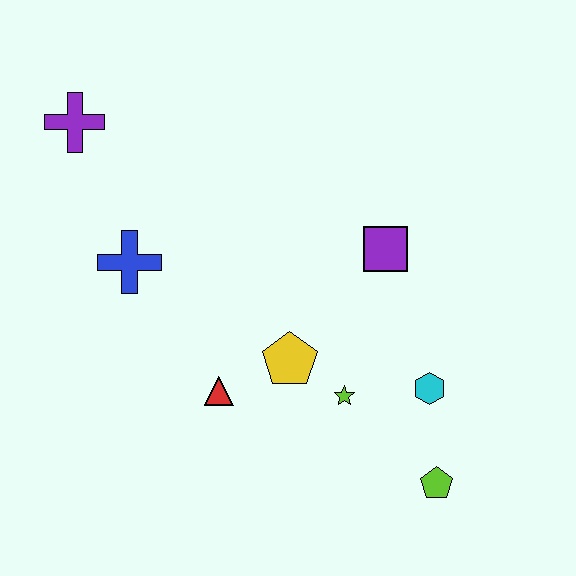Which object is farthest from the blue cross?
The lime pentagon is farthest from the blue cross.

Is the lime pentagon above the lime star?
No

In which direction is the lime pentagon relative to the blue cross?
The lime pentagon is to the right of the blue cross.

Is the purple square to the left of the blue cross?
No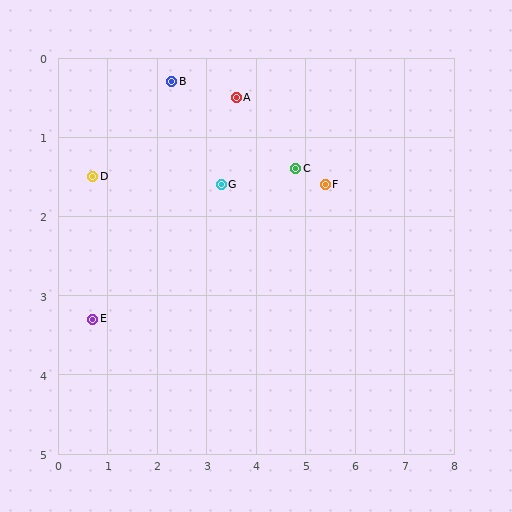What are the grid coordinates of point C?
Point C is at approximately (4.8, 1.4).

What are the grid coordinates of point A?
Point A is at approximately (3.6, 0.5).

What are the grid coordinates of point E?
Point E is at approximately (0.7, 3.3).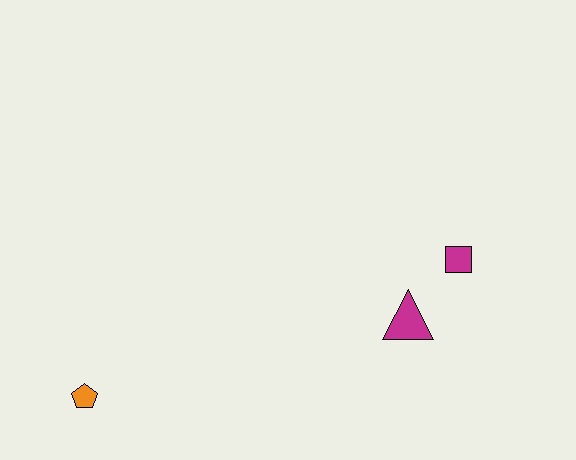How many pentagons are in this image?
There is 1 pentagon.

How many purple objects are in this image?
There are no purple objects.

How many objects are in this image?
There are 3 objects.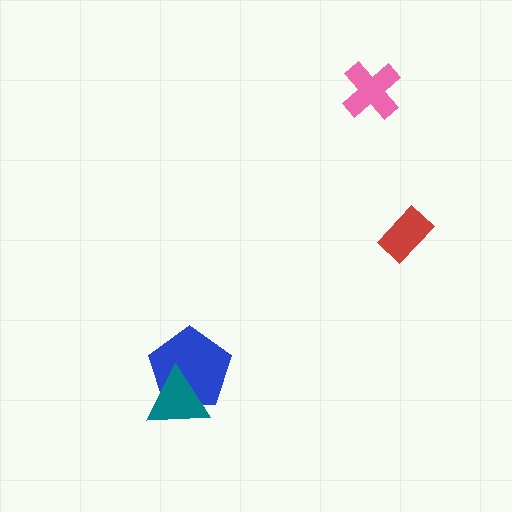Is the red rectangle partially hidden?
No, no other shape covers it.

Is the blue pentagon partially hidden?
Yes, it is partially covered by another shape.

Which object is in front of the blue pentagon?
The teal triangle is in front of the blue pentagon.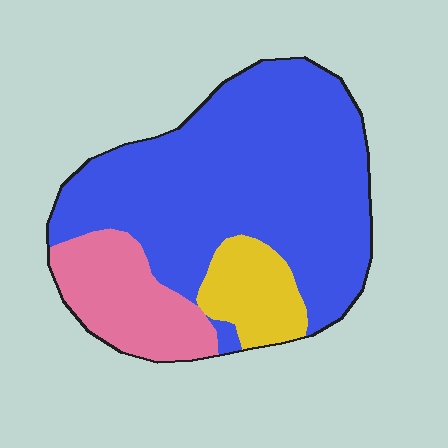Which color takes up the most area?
Blue, at roughly 70%.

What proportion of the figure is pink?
Pink takes up about one fifth (1/5) of the figure.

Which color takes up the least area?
Yellow, at roughly 10%.